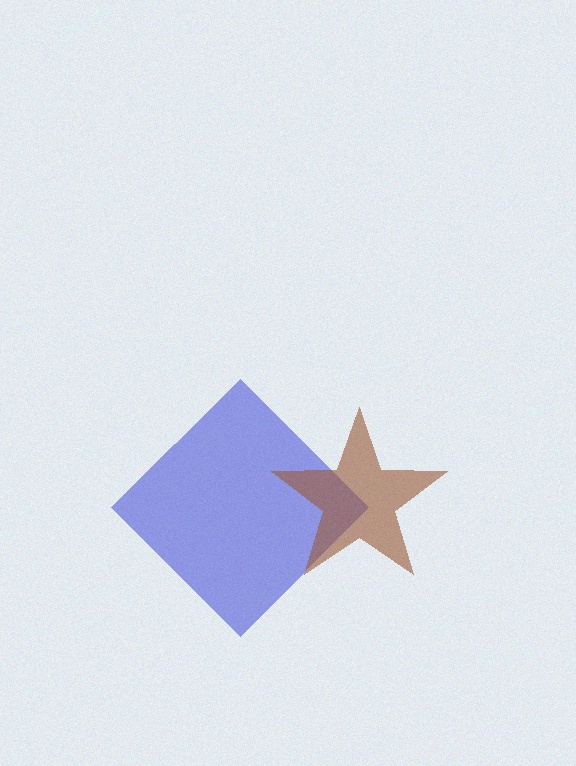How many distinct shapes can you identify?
There are 2 distinct shapes: a blue diamond, a brown star.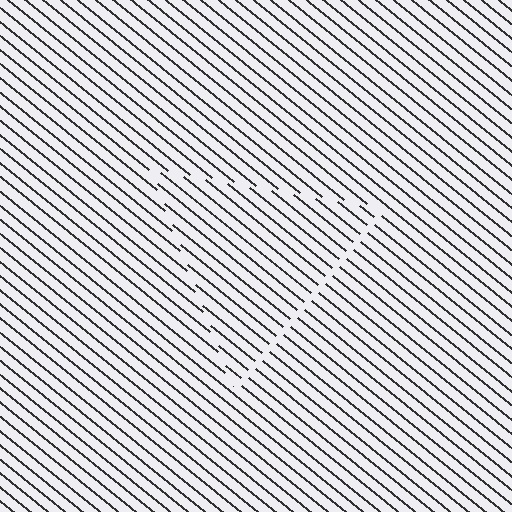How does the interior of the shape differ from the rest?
The interior of the shape contains the same grating, shifted by half a period — the contour is defined by the phase discontinuity where line-ends from the inner and outer gratings abut.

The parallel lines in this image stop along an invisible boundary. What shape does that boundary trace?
An illusory triangle. The interior of the shape contains the same grating, shifted by half a period — the contour is defined by the phase discontinuity where line-ends from the inner and outer gratings abut.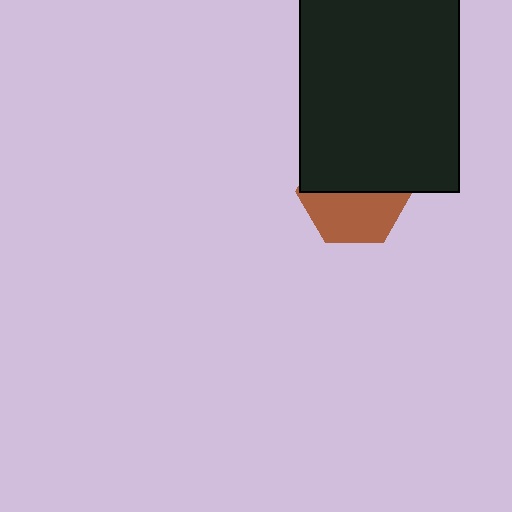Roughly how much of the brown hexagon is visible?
About half of it is visible (roughly 48%).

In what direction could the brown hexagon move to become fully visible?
The brown hexagon could move down. That would shift it out from behind the black rectangle entirely.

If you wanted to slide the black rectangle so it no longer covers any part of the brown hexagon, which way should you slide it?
Slide it up — that is the most direct way to separate the two shapes.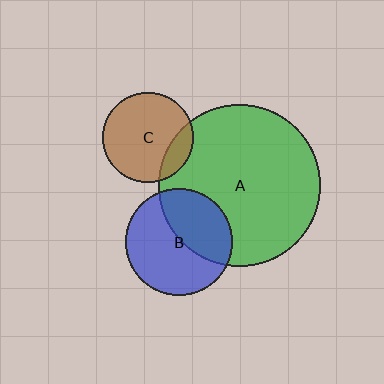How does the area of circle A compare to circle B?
Approximately 2.3 times.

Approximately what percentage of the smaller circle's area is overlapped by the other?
Approximately 40%.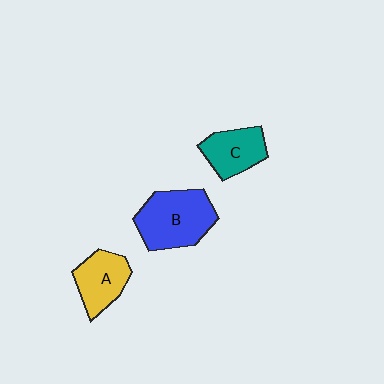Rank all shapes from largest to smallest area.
From largest to smallest: B (blue), A (yellow), C (teal).